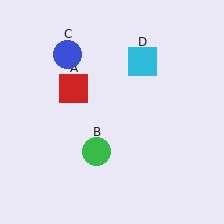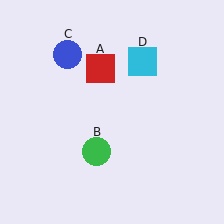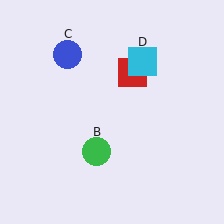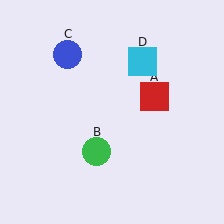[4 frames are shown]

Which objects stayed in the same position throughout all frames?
Green circle (object B) and blue circle (object C) and cyan square (object D) remained stationary.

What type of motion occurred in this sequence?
The red square (object A) rotated clockwise around the center of the scene.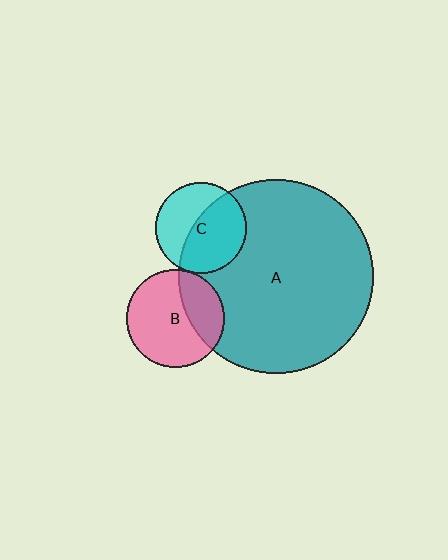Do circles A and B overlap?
Yes.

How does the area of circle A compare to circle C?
Approximately 4.5 times.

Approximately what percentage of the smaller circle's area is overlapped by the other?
Approximately 30%.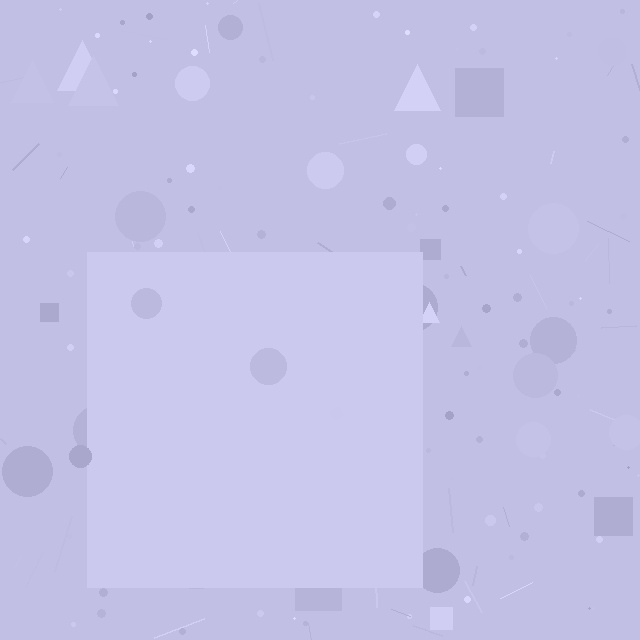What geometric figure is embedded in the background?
A square is embedded in the background.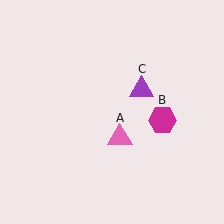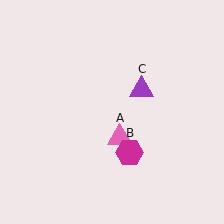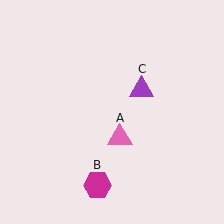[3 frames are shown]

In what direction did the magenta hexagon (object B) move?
The magenta hexagon (object B) moved down and to the left.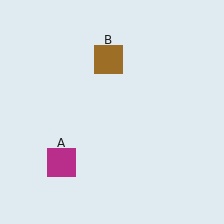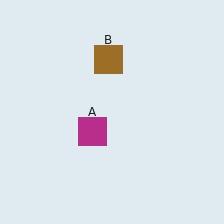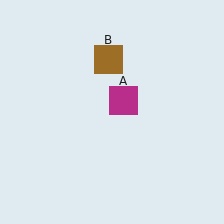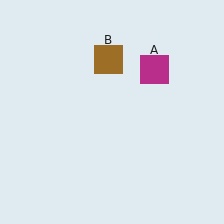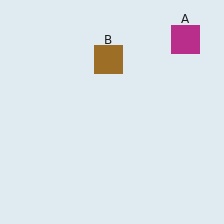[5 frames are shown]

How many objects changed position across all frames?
1 object changed position: magenta square (object A).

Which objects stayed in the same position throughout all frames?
Brown square (object B) remained stationary.